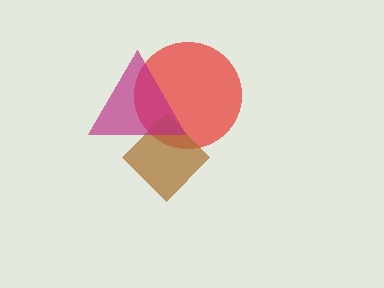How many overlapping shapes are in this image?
There are 3 overlapping shapes in the image.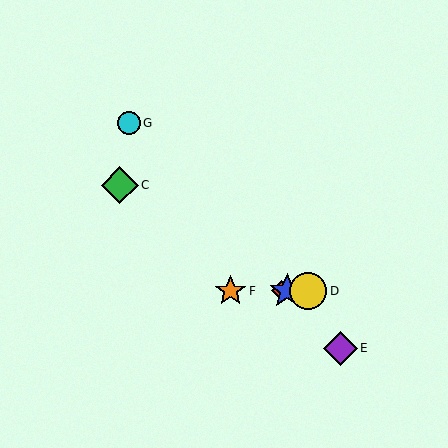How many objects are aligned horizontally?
4 objects (A, B, D, F) are aligned horizontally.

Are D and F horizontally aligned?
Yes, both are at y≈291.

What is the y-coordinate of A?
Object A is at y≈291.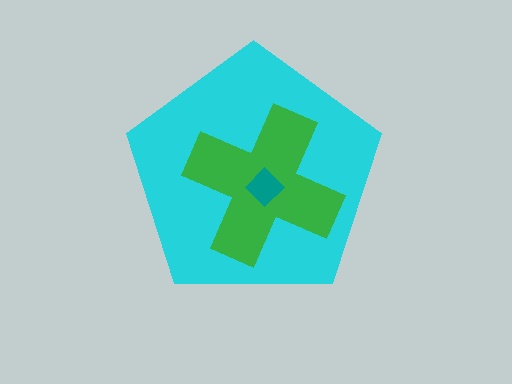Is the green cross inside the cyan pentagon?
Yes.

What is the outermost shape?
The cyan pentagon.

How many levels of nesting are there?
3.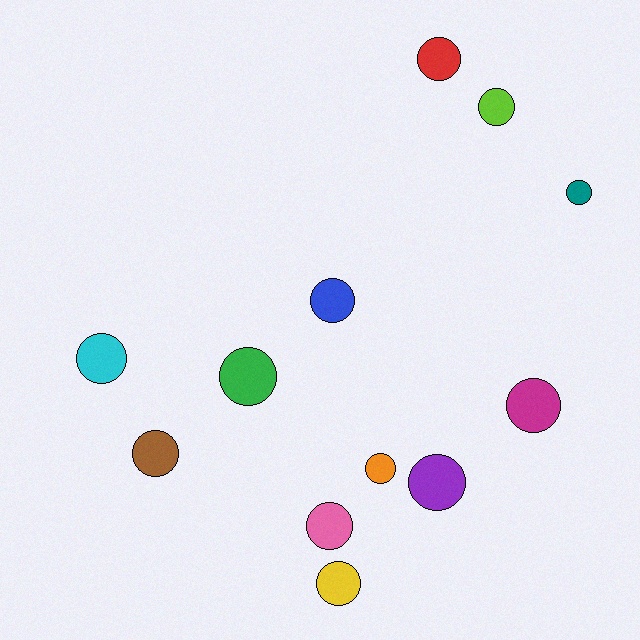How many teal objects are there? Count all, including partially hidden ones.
There is 1 teal object.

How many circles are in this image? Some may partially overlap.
There are 12 circles.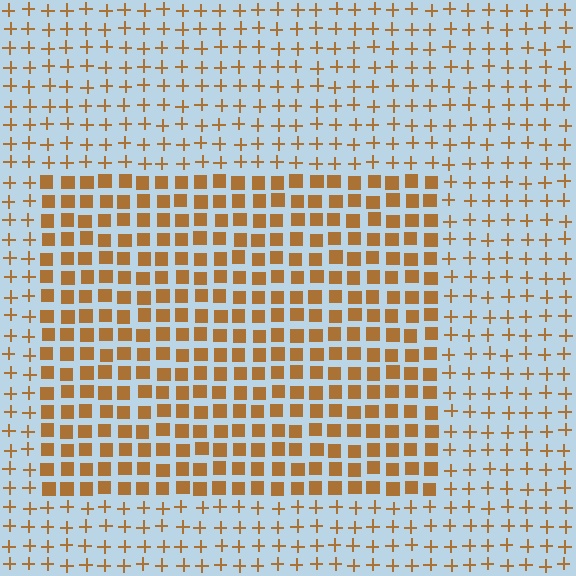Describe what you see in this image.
The image is filled with small brown elements arranged in a uniform grid. A rectangle-shaped region contains squares, while the surrounding area contains plus signs. The boundary is defined purely by the change in element shape.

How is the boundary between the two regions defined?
The boundary is defined by a change in element shape: squares inside vs. plus signs outside. All elements share the same color and spacing.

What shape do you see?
I see a rectangle.